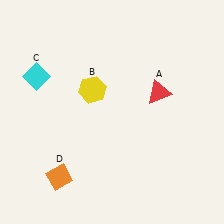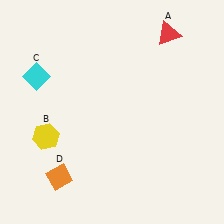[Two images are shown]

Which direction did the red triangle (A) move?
The red triangle (A) moved up.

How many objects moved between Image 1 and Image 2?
2 objects moved between the two images.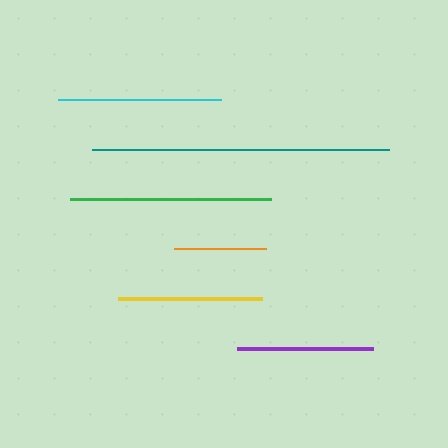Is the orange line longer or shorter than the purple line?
The purple line is longer than the orange line.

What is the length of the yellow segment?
The yellow segment is approximately 144 pixels long.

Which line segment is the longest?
The teal line is the longest at approximately 297 pixels.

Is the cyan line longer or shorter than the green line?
The green line is longer than the cyan line.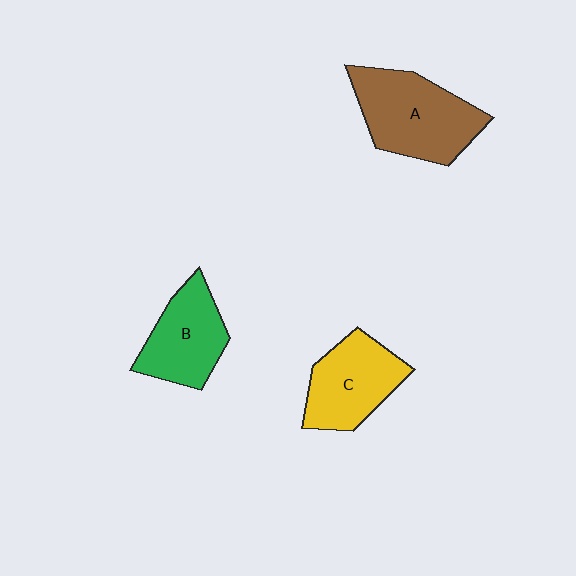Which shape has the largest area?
Shape A (brown).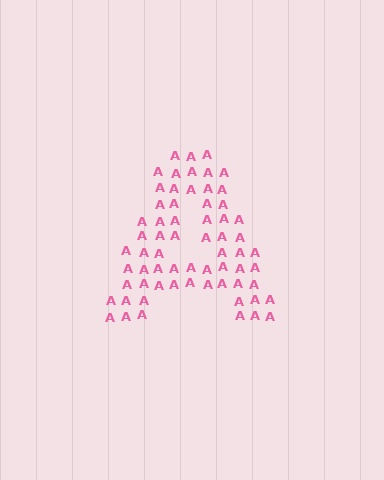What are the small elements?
The small elements are letter A's.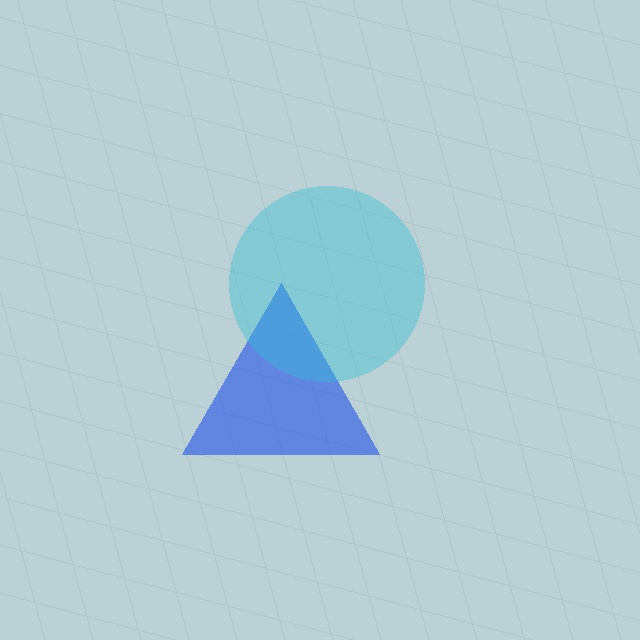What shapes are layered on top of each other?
The layered shapes are: a blue triangle, a cyan circle.